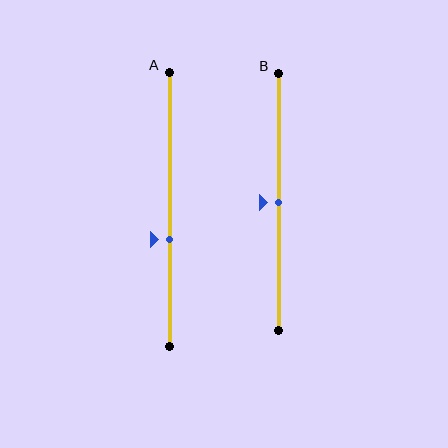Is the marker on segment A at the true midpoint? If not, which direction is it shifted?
No, the marker on segment A is shifted downward by about 11% of the segment length.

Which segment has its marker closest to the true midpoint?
Segment B has its marker closest to the true midpoint.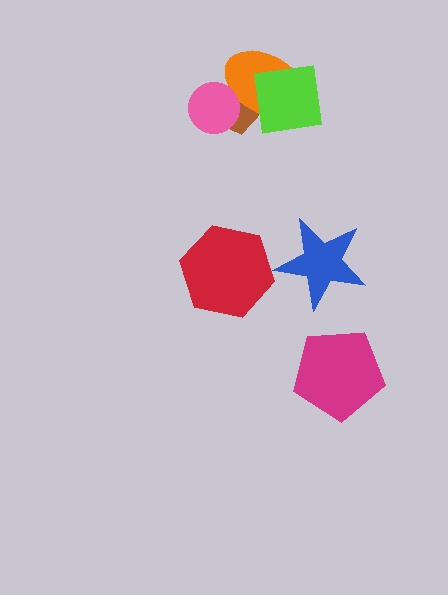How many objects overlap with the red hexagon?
0 objects overlap with the red hexagon.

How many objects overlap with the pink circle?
2 objects overlap with the pink circle.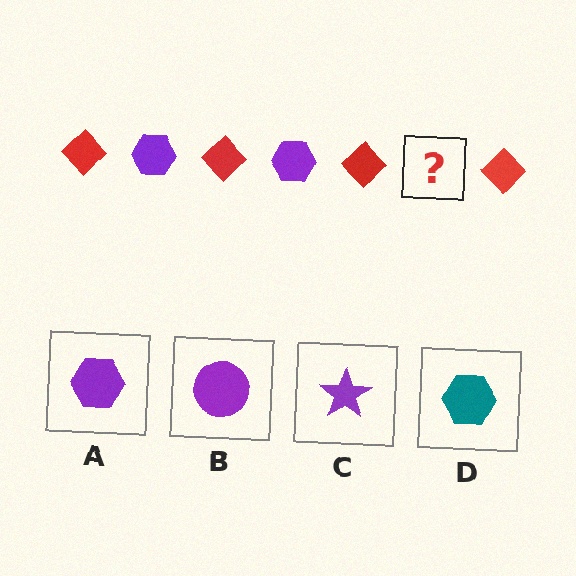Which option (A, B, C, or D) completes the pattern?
A.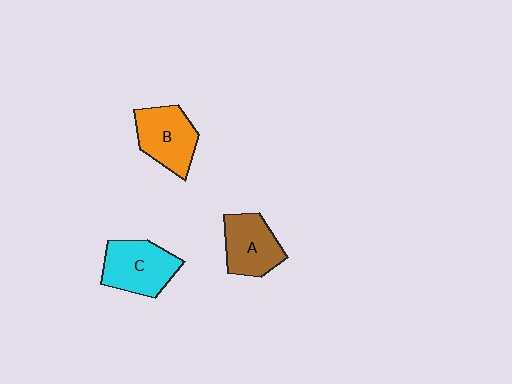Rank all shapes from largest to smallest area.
From largest to smallest: C (cyan), B (orange), A (brown).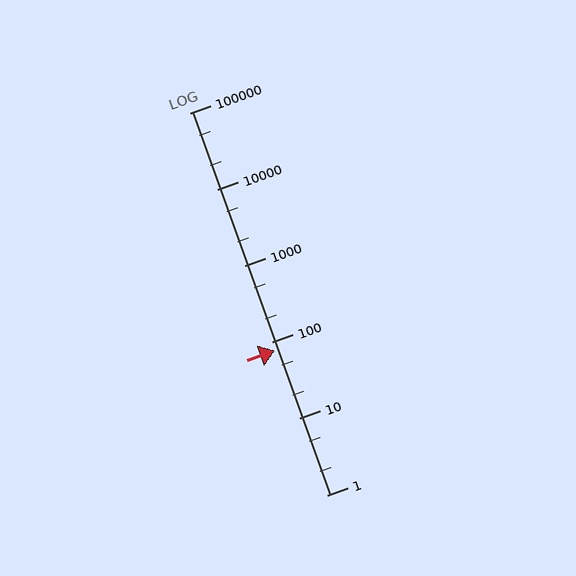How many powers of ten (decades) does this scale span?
The scale spans 5 decades, from 1 to 100000.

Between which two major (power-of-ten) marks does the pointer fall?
The pointer is between 10 and 100.